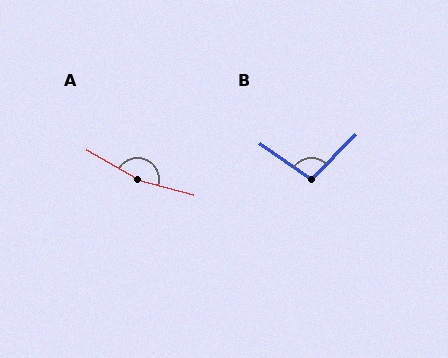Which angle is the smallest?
B, at approximately 100 degrees.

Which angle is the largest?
A, at approximately 166 degrees.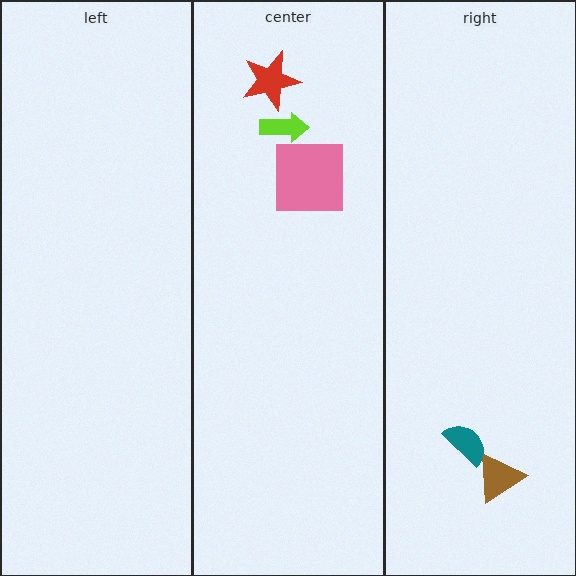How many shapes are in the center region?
3.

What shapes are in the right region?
The brown triangle, the teal semicircle.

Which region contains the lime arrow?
The center region.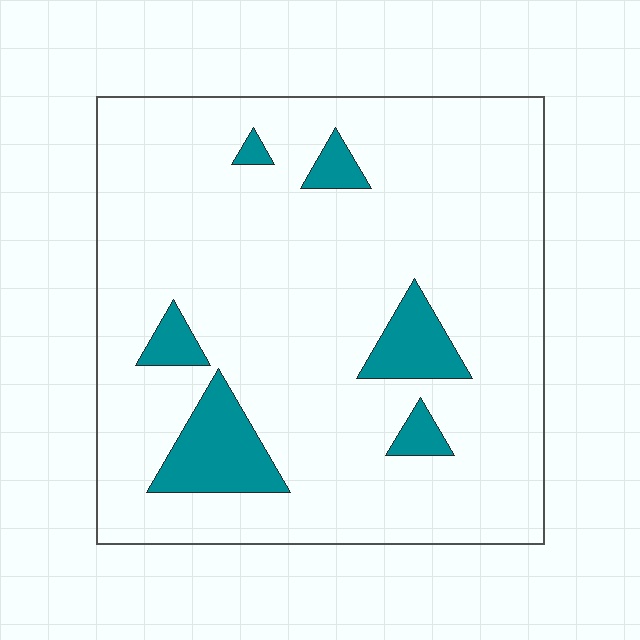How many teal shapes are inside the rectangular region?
6.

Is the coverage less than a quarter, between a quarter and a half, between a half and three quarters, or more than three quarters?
Less than a quarter.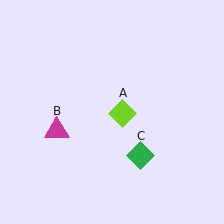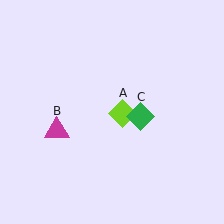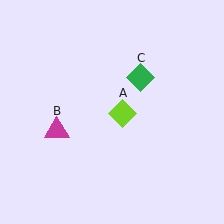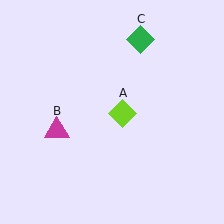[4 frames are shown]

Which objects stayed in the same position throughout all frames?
Lime diamond (object A) and magenta triangle (object B) remained stationary.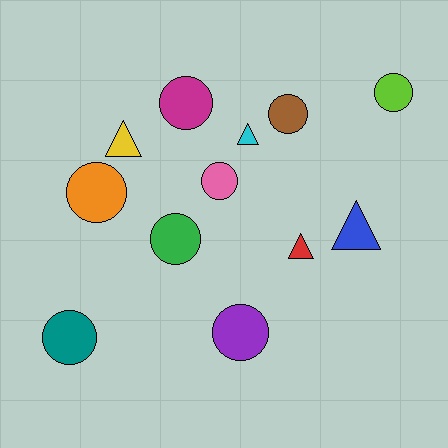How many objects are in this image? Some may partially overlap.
There are 12 objects.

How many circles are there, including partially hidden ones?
There are 8 circles.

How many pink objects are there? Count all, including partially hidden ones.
There is 1 pink object.